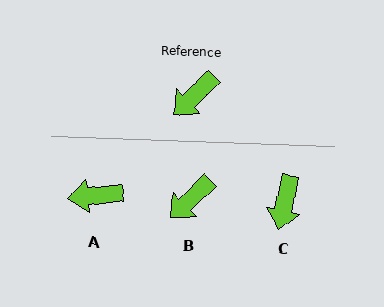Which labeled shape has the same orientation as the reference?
B.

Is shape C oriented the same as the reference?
No, it is off by about 34 degrees.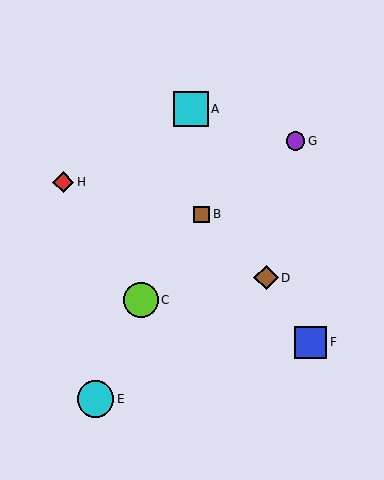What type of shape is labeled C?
Shape C is a lime circle.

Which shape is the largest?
The cyan circle (labeled E) is the largest.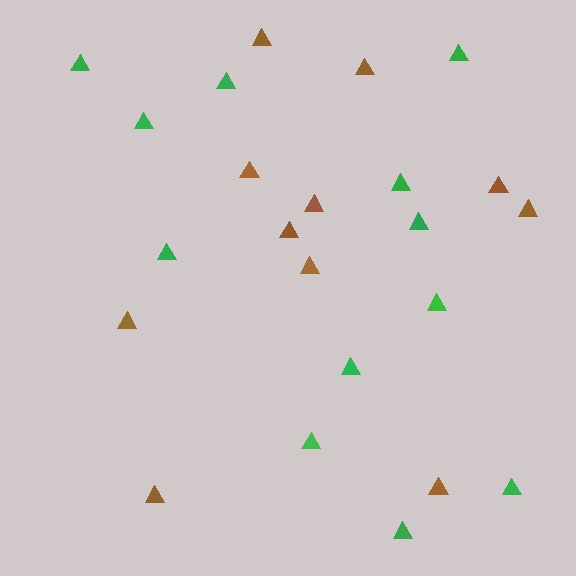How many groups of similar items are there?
There are 2 groups: one group of green triangles (12) and one group of brown triangles (11).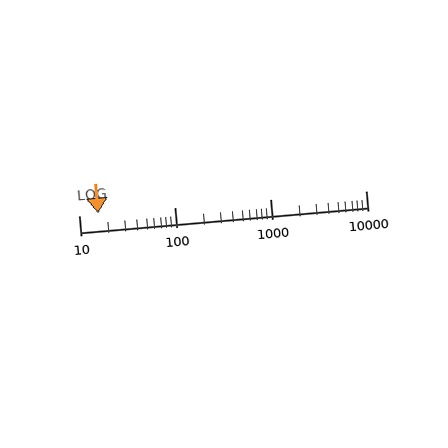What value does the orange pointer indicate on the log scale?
The pointer indicates approximately 16.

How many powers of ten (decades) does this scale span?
The scale spans 3 decades, from 10 to 10000.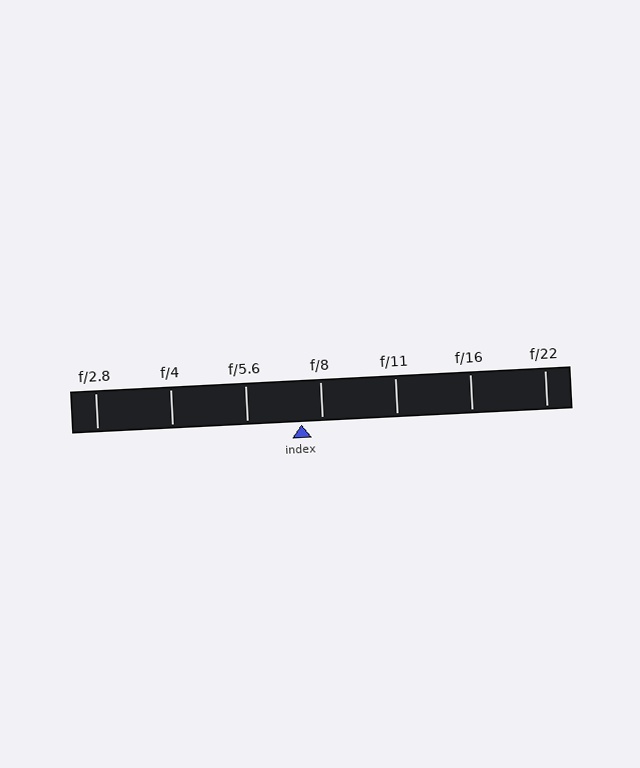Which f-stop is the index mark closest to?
The index mark is closest to f/8.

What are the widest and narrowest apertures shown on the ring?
The widest aperture shown is f/2.8 and the narrowest is f/22.